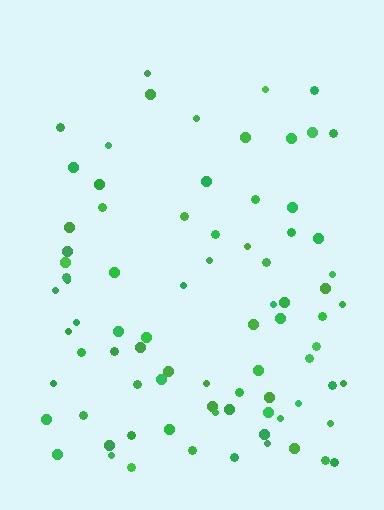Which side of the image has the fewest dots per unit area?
The top.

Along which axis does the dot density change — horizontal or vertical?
Vertical.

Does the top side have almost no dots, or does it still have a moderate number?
Still a moderate number, just noticeably fewer than the bottom.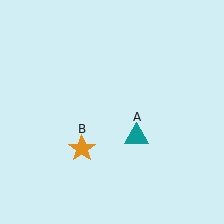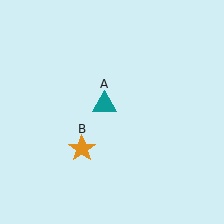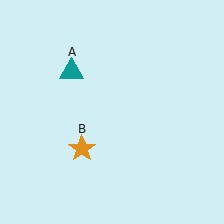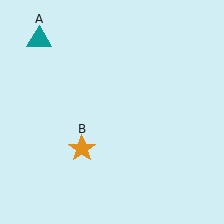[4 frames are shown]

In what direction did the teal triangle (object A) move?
The teal triangle (object A) moved up and to the left.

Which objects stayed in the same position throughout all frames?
Orange star (object B) remained stationary.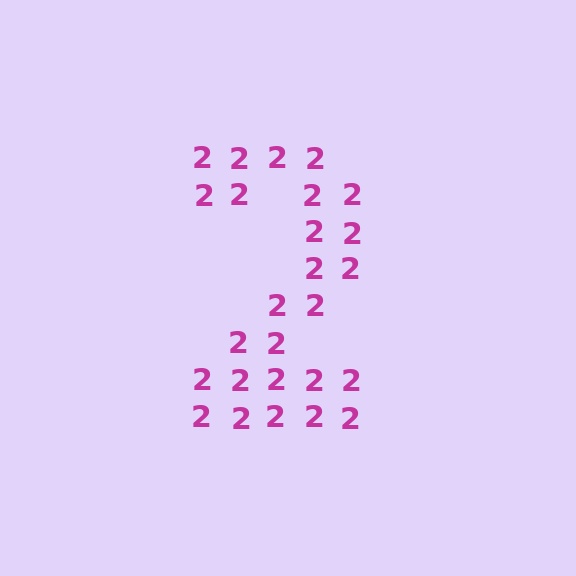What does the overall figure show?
The overall figure shows the digit 2.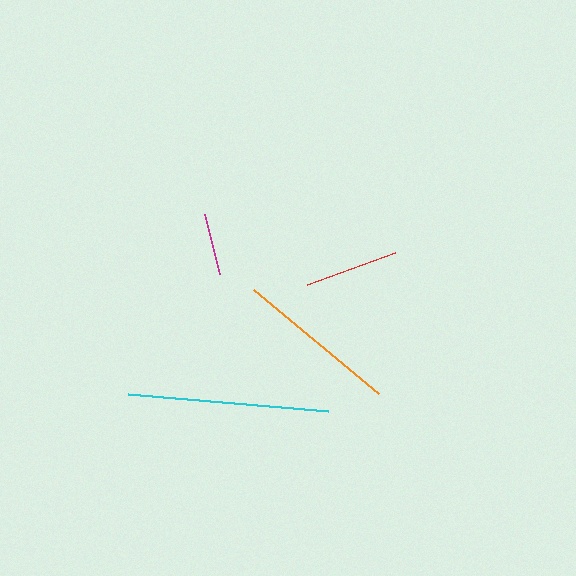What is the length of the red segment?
The red segment is approximately 94 pixels long.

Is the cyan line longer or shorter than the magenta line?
The cyan line is longer than the magenta line.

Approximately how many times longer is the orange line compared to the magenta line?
The orange line is approximately 2.6 times the length of the magenta line.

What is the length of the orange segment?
The orange segment is approximately 162 pixels long.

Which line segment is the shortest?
The magenta line is the shortest at approximately 62 pixels.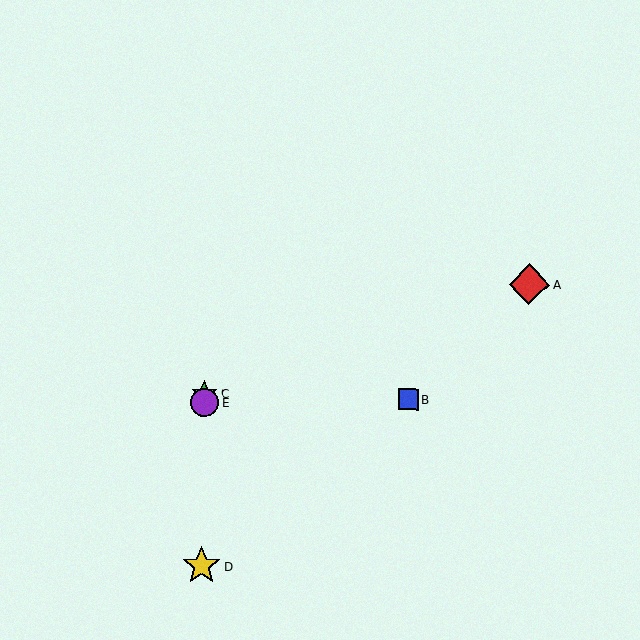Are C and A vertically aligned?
No, C is at x≈204 and A is at x≈529.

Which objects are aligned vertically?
Objects C, D, E are aligned vertically.